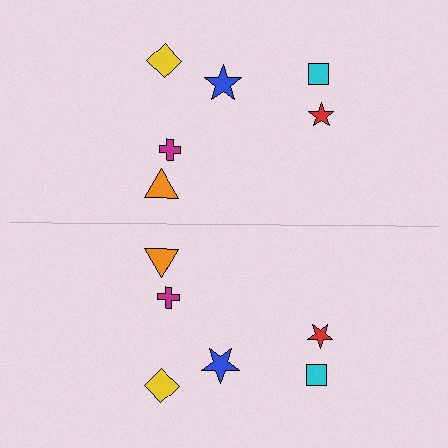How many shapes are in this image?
There are 12 shapes in this image.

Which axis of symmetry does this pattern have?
The pattern has a horizontal axis of symmetry running through the center of the image.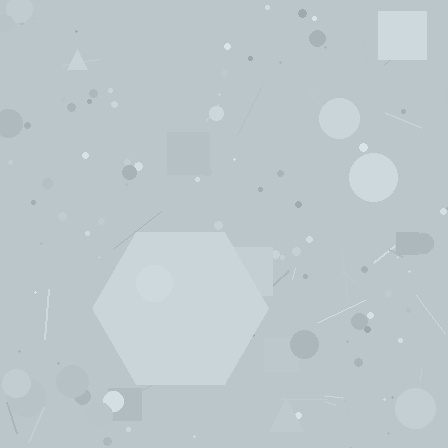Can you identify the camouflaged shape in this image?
The camouflaged shape is a hexagon.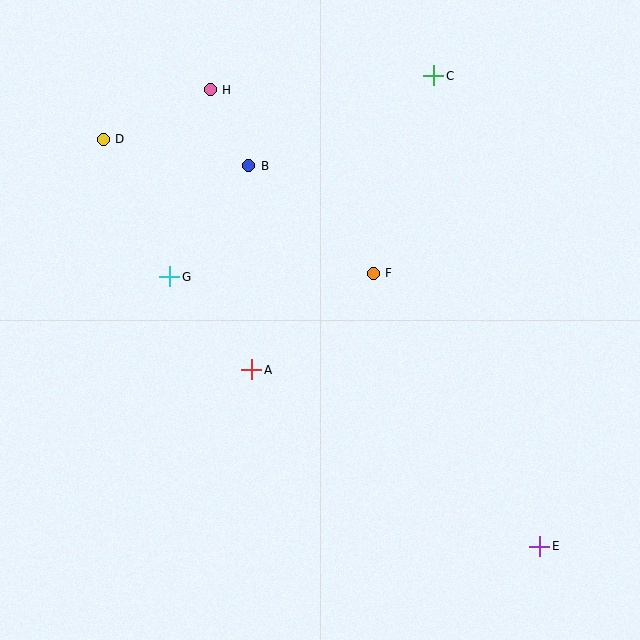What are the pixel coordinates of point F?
Point F is at (373, 273).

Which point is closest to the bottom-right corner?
Point E is closest to the bottom-right corner.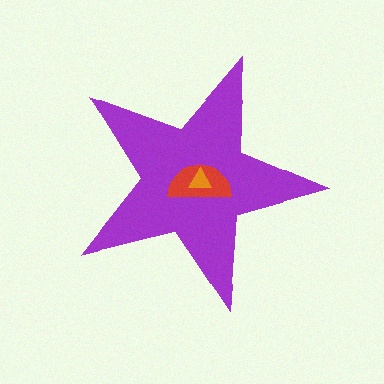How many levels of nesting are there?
3.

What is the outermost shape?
The purple star.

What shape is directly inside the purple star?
The red semicircle.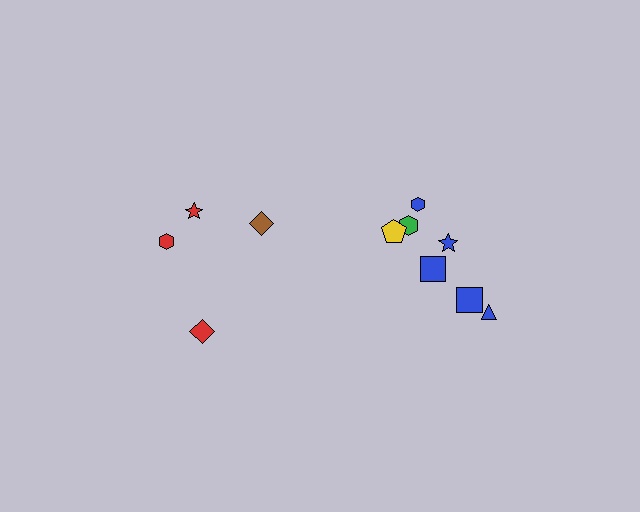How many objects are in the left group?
There are 4 objects.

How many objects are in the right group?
There are 7 objects.